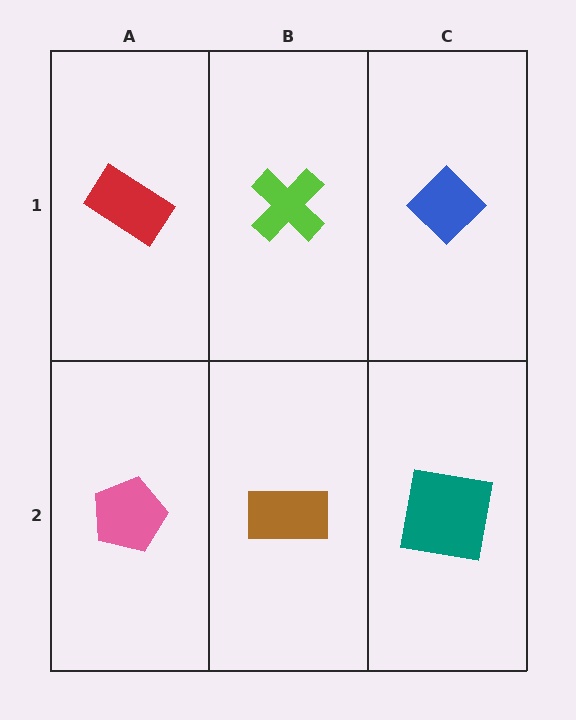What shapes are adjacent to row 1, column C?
A teal square (row 2, column C), a lime cross (row 1, column B).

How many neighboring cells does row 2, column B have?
3.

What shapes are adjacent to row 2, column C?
A blue diamond (row 1, column C), a brown rectangle (row 2, column B).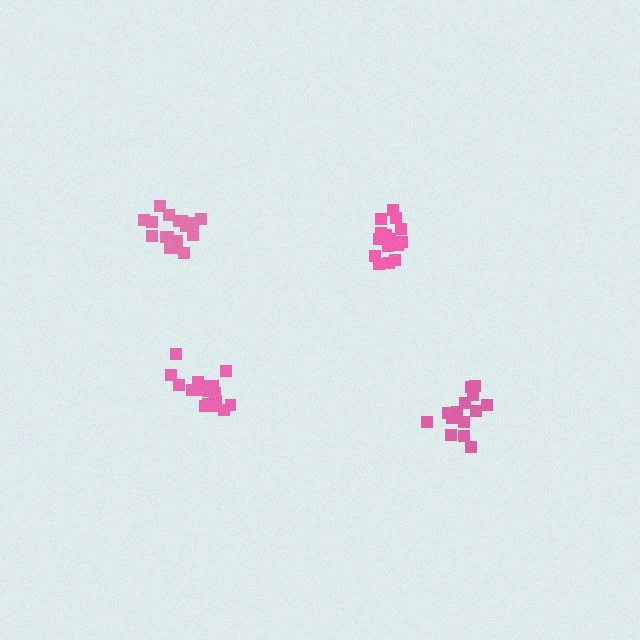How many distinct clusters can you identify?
There are 4 distinct clusters.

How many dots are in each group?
Group 1: 15 dots, Group 2: 19 dots, Group 3: 15 dots, Group 4: 18 dots (67 total).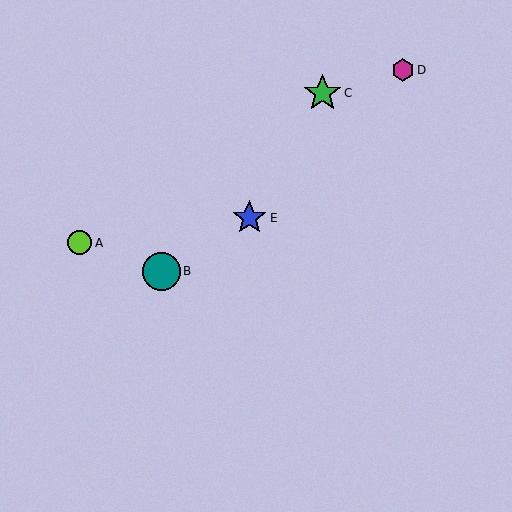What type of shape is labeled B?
Shape B is a teal circle.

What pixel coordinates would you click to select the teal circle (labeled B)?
Click at (162, 271) to select the teal circle B.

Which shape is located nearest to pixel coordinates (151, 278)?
The teal circle (labeled B) at (162, 271) is nearest to that location.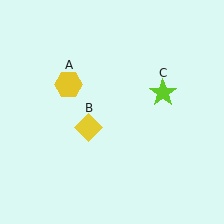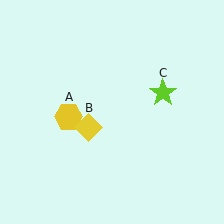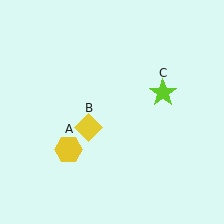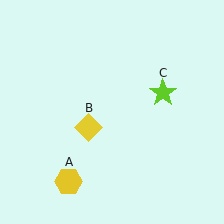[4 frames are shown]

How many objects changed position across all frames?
1 object changed position: yellow hexagon (object A).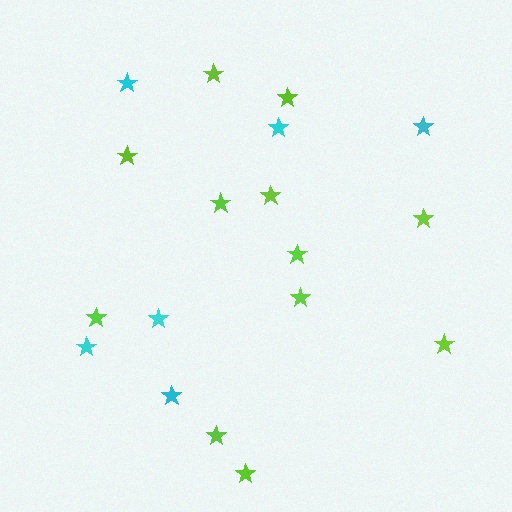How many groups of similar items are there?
There are 2 groups: one group of lime stars (12) and one group of cyan stars (6).